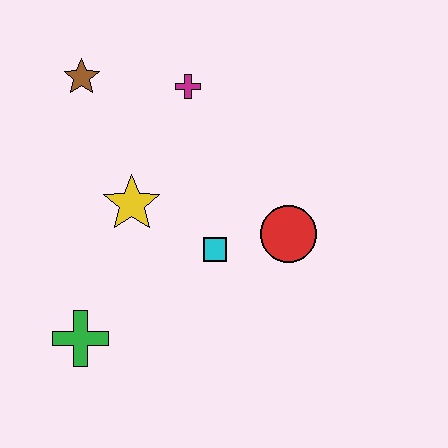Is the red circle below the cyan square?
No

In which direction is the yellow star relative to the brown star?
The yellow star is below the brown star.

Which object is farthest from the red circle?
The brown star is farthest from the red circle.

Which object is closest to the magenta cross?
The brown star is closest to the magenta cross.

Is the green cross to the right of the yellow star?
No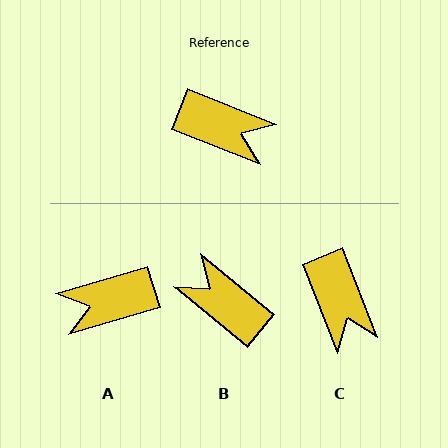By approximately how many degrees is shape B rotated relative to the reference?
Approximately 162 degrees counter-clockwise.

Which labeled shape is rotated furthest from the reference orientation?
B, about 162 degrees away.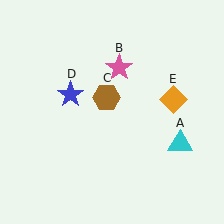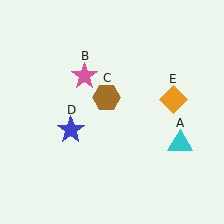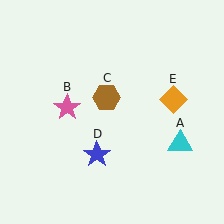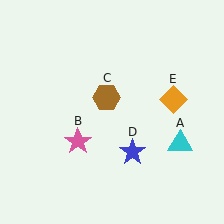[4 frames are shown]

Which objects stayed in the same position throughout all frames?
Cyan triangle (object A) and brown hexagon (object C) and orange diamond (object E) remained stationary.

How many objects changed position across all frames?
2 objects changed position: pink star (object B), blue star (object D).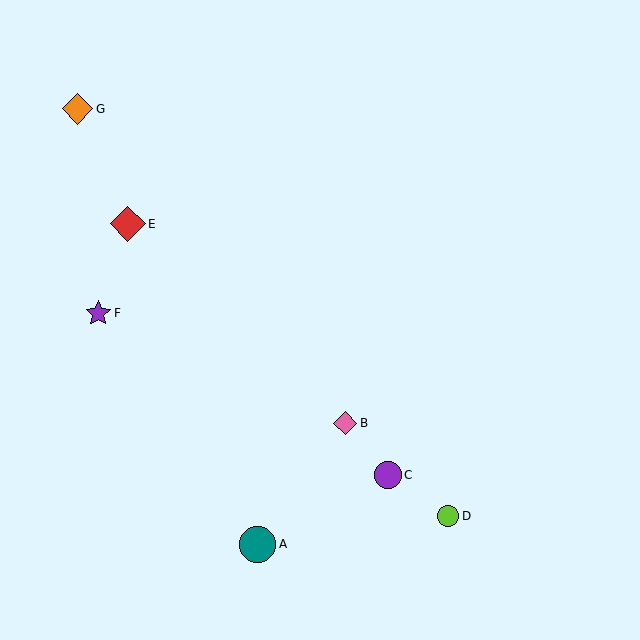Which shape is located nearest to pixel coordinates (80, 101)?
The orange diamond (labeled G) at (77, 109) is nearest to that location.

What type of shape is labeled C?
Shape C is a purple circle.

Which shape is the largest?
The teal circle (labeled A) is the largest.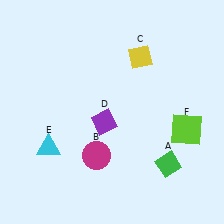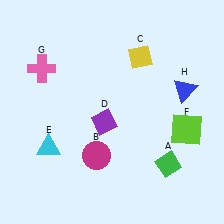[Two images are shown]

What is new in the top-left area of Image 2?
A pink cross (G) was added in the top-left area of Image 2.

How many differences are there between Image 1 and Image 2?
There are 2 differences between the two images.